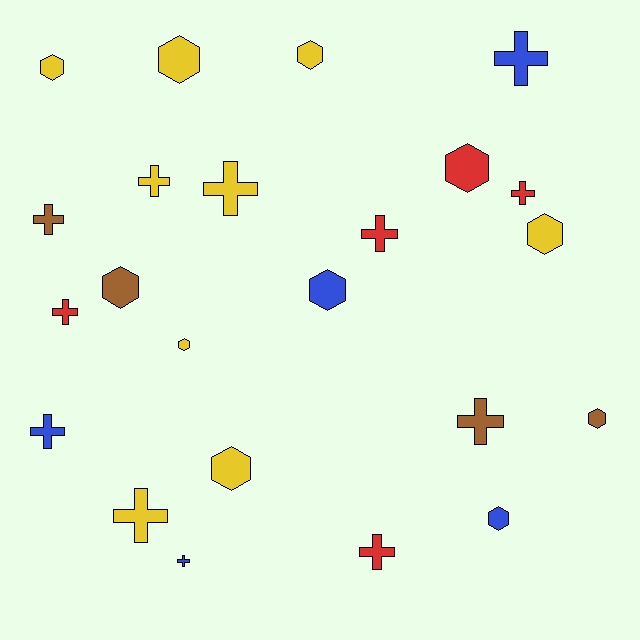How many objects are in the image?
There are 23 objects.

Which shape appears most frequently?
Cross, with 12 objects.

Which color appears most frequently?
Yellow, with 9 objects.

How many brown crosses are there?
There are 2 brown crosses.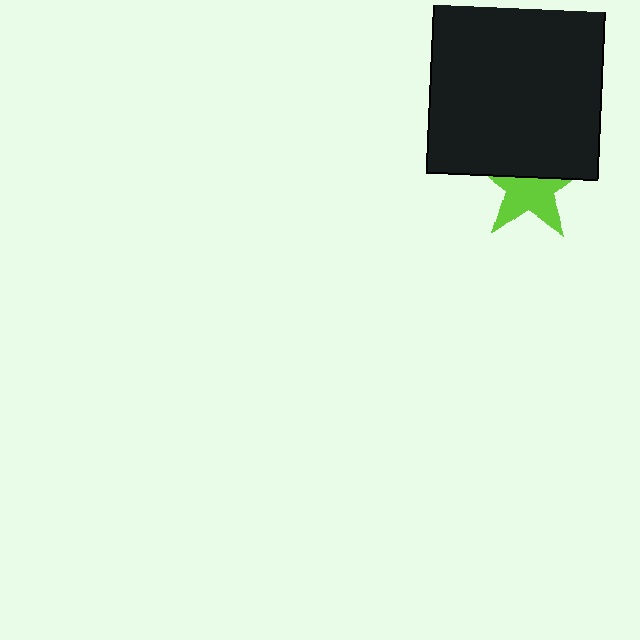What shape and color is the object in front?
The object in front is a black square.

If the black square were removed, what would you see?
You would see the complete lime star.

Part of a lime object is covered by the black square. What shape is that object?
It is a star.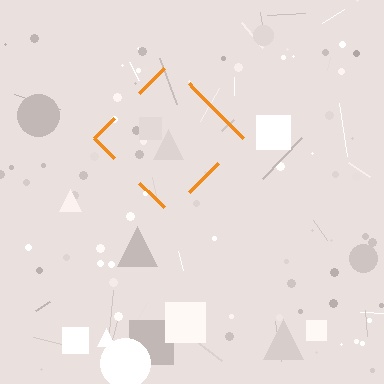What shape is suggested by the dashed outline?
The dashed outline suggests a diamond.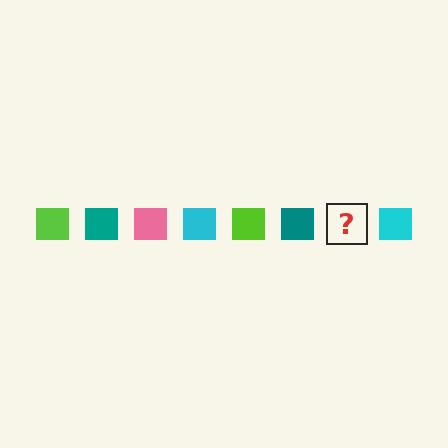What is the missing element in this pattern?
The missing element is a pink square.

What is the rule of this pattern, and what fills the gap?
The rule is that the pattern cycles through lime, teal, pink, cyan squares. The gap should be filled with a pink square.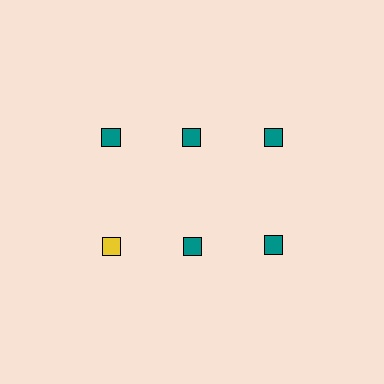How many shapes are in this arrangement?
There are 6 shapes arranged in a grid pattern.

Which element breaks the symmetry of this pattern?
The yellow square in the second row, leftmost column breaks the symmetry. All other shapes are teal squares.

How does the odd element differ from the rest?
It has a different color: yellow instead of teal.